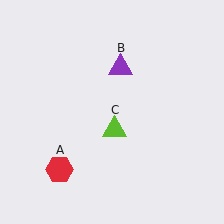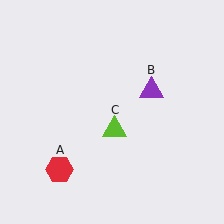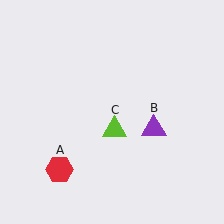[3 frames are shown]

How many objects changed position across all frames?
1 object changed position: purple triangle (object B).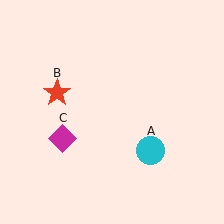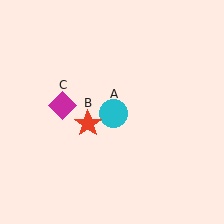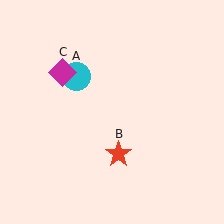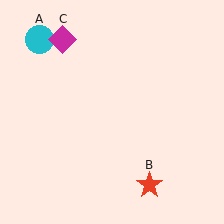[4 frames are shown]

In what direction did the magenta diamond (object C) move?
The magenta diamond (object C) moved up.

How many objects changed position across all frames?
3 objects changed position: cyan circle (object A), red star (object B), magenta diamond (object C).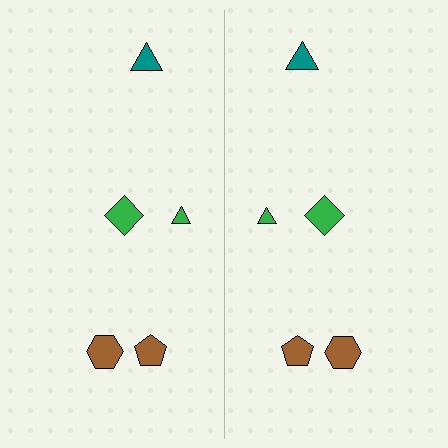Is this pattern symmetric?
Yes, this pattern has bilateral (reflection) symmetry.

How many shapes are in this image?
There are 10 shapes in this image.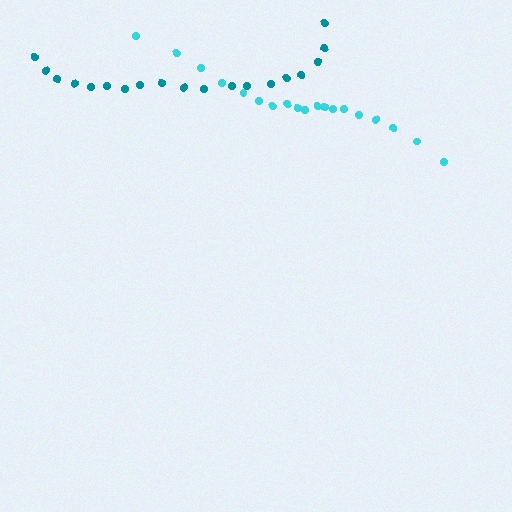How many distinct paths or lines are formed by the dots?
There are 2 distinct paths.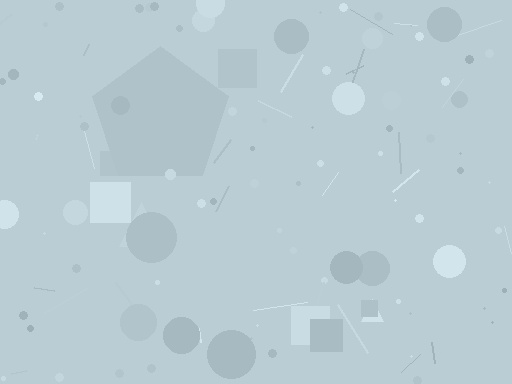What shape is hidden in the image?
A pentagon is hidden in the image.